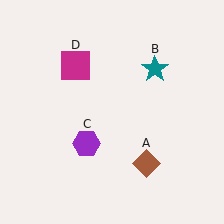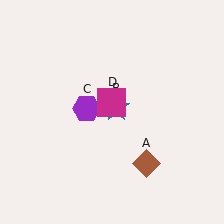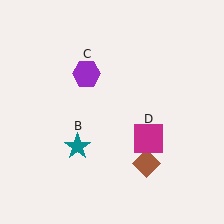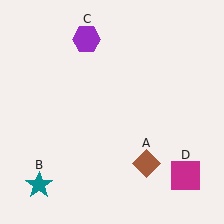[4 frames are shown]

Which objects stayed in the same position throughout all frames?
Brown diamond (object A) remained stationary.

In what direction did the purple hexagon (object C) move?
The purple hexagon (object C) moved up.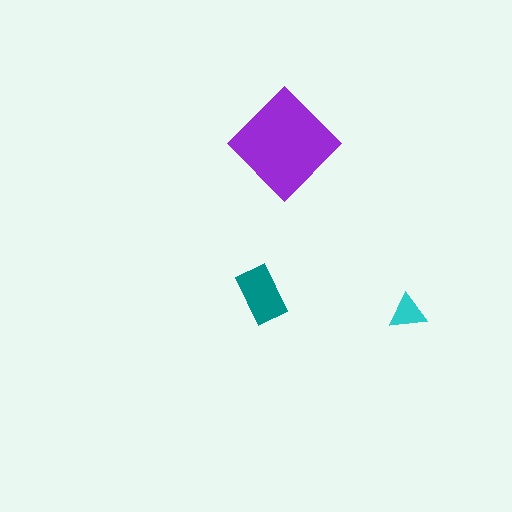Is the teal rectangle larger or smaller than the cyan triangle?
Larger.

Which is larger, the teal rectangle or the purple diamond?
The purple diamond.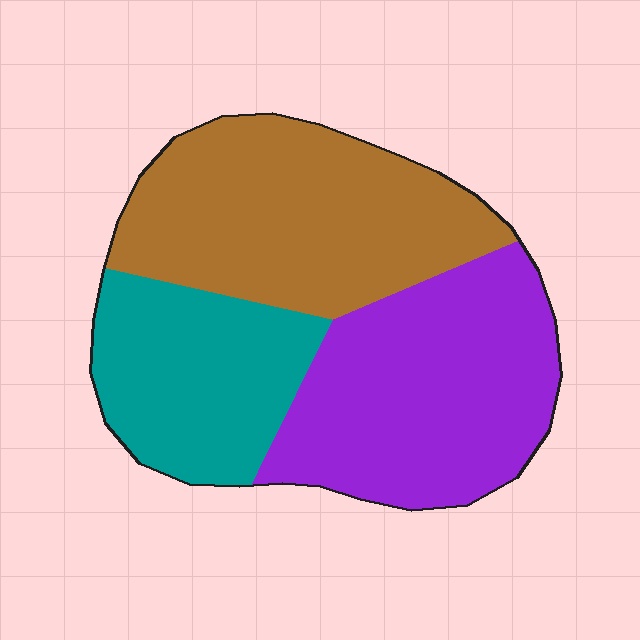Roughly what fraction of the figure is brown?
Brown takes up about three eighths (3/8) of the figure.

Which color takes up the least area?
Teal, at roughly 25%.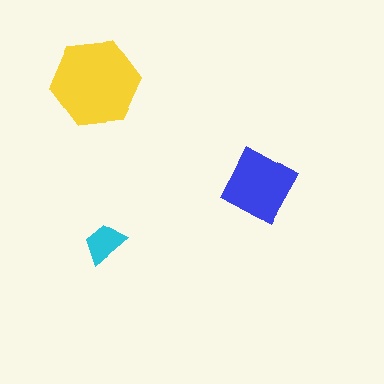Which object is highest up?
The yellow hexagon is topmost.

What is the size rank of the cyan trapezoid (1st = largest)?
3rd.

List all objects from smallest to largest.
The cyan trapezoid, the blue diamond, the yellow hexagon.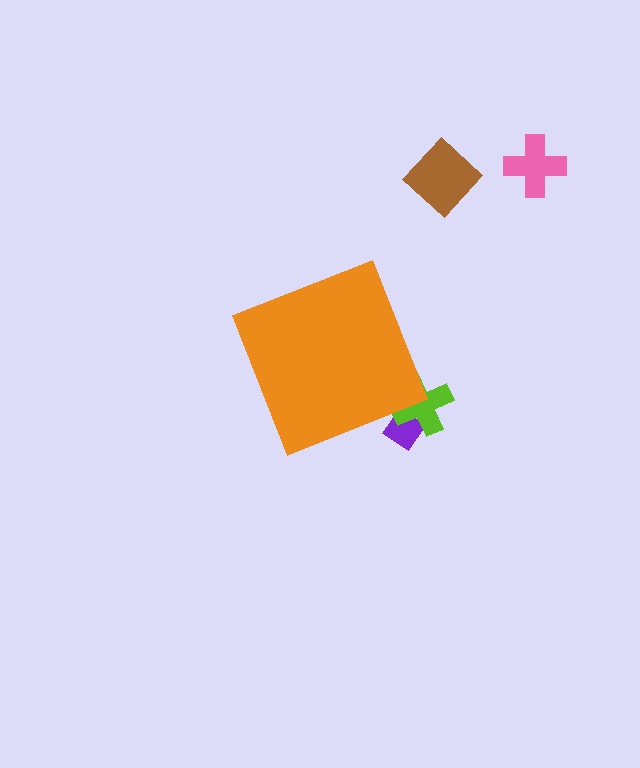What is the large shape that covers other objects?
An orange diamond.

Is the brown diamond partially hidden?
No, the brown diamond is fully visible.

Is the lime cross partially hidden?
Yes, the lime cross is partially hidden behind the orange diamond.